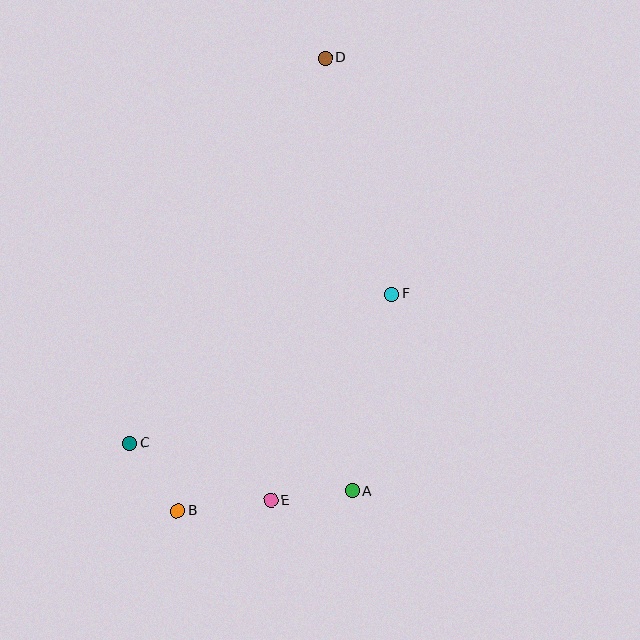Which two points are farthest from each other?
Points B and D are farthest from each other.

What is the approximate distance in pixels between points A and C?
The distance between A and C is approximately 228 pixels.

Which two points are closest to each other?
Points A and E are closest to each other.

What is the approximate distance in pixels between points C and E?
The distance between C and E is approximately 152 pixels.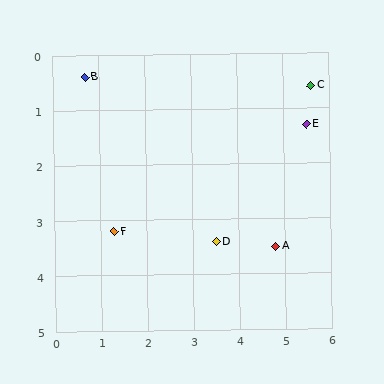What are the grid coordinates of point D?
Point D is at approximately (3.5, 3.4).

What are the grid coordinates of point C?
Point C is at approximately (5.6, 0.6).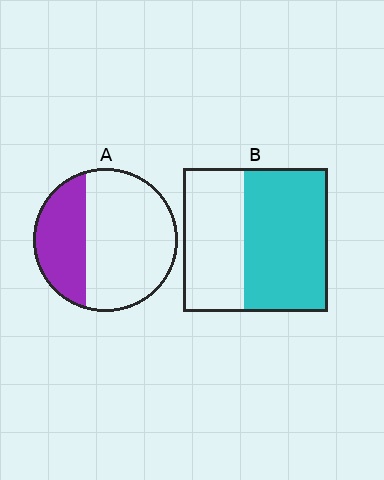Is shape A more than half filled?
No.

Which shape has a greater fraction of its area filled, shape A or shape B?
Shape B.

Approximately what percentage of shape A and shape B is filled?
A is approximately 35% and B is approximately 60%.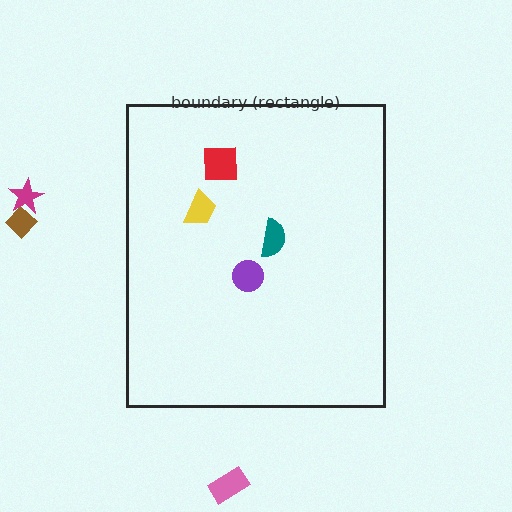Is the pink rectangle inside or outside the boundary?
Outside.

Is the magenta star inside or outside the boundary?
Outside.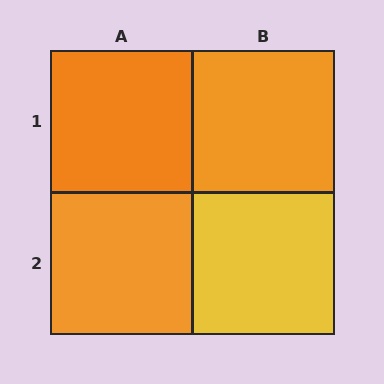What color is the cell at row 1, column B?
Orange.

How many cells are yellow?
1 cell is yellow.